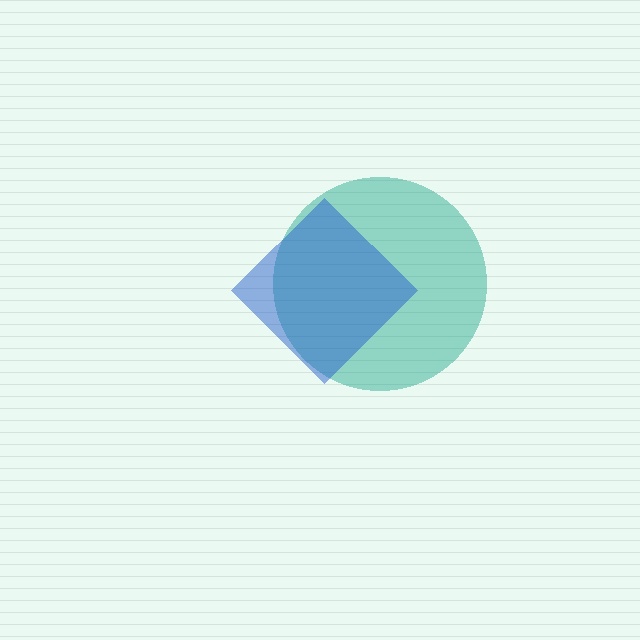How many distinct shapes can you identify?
There are 2 distinct shapes: a teal circle, a blue diamond.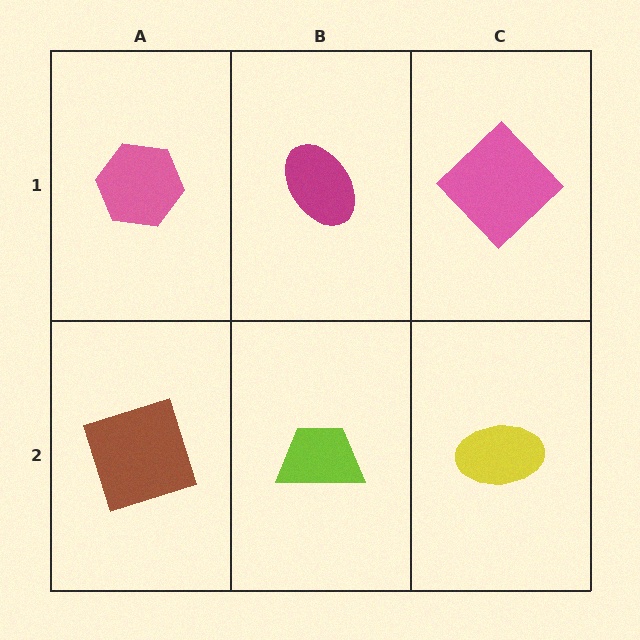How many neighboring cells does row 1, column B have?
3.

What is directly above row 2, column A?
A pink hexagon.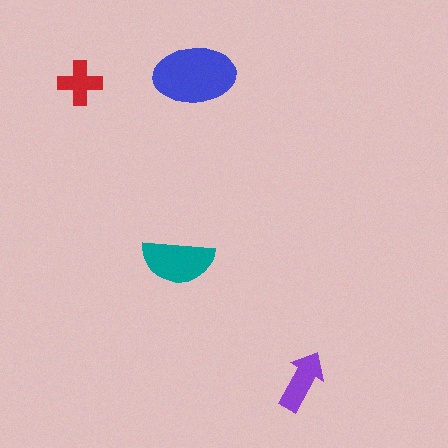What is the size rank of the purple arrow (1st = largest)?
3rd.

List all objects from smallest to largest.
The red cross, the purple arrow, the teal semicircle, the blue ellipse.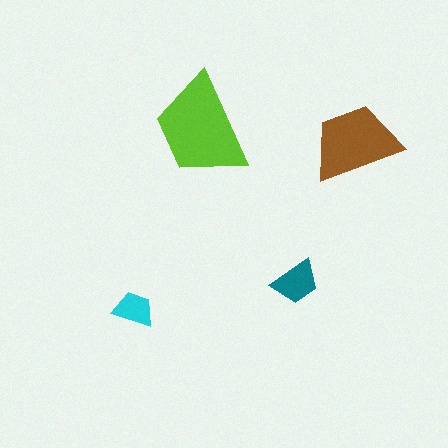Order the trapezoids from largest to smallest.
the lime one, the brown one, the teal one, the cyan one.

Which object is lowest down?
The cyan trapezoid is bottommost.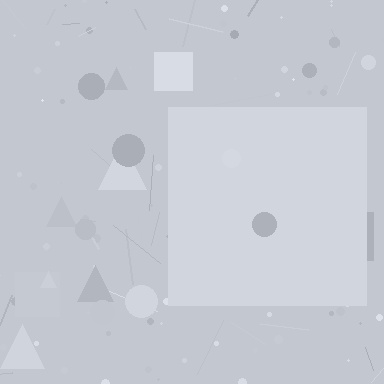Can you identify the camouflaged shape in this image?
The camouflaged shape is a square.